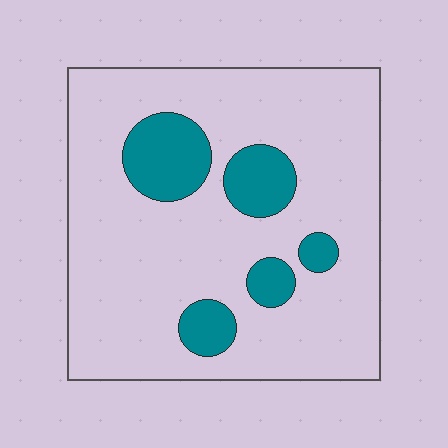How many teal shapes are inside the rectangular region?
5.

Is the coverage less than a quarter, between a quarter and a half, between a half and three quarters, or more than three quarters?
Less than a quarter.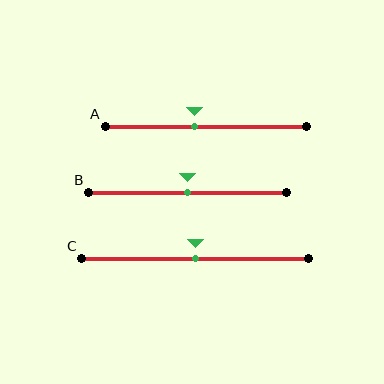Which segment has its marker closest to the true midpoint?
Segment B has its marker closest to the true midpoint.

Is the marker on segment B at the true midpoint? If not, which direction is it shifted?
Yes, the marker on segment B is at the true midpoint.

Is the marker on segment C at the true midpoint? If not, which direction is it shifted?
Yes, the marker on segment C is at the true midpoint.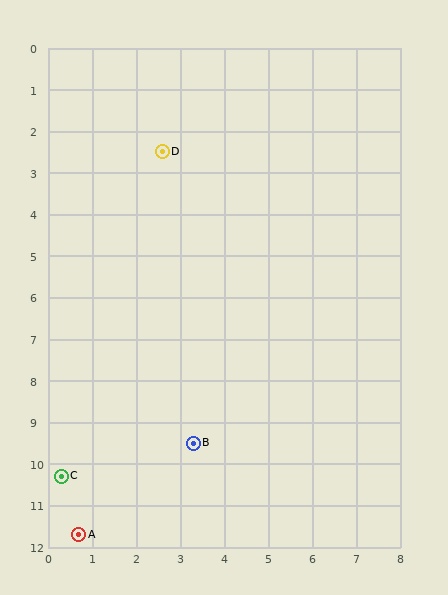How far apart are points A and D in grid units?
Points A and D are about 9.4 grid units apart.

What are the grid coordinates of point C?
Point C is at approximately (0.3, 10.3).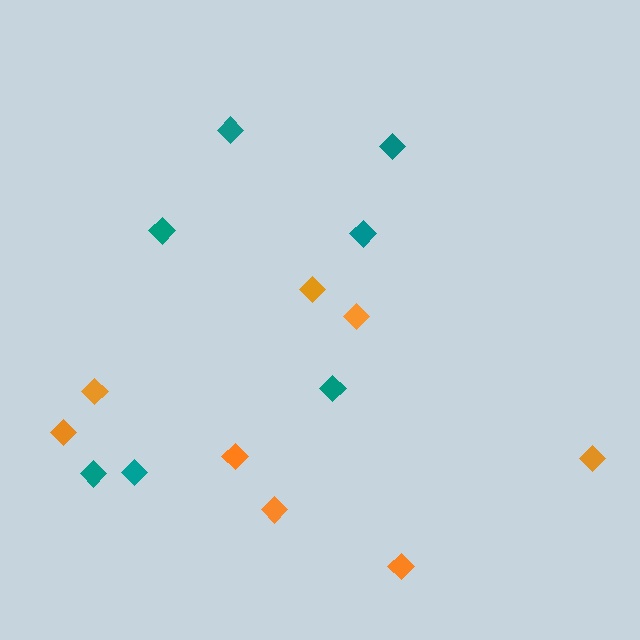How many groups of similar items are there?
There are 2 groups: one group of orange diamonds (8) and one group of teal diamonds (7).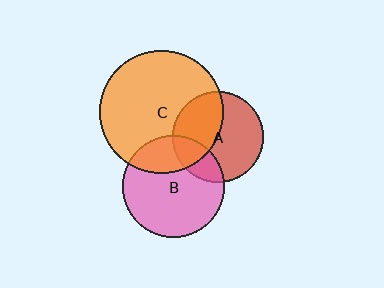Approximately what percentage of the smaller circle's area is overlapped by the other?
Approximately 25%.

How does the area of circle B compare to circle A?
Approximately 1.3 times.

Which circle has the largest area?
Circle C (orange).